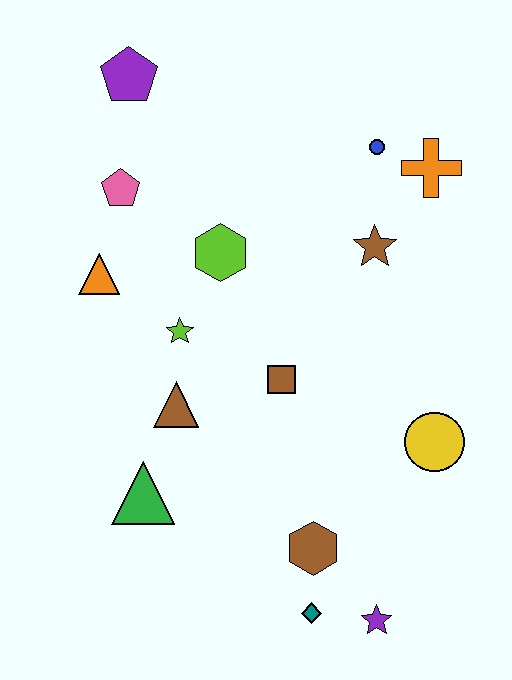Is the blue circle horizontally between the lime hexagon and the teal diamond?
No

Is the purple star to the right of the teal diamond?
Yes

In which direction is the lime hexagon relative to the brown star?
The lime hexagon is to the left of the brown star.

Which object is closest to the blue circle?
The orange cross is closest to the blue circle.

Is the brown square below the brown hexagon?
No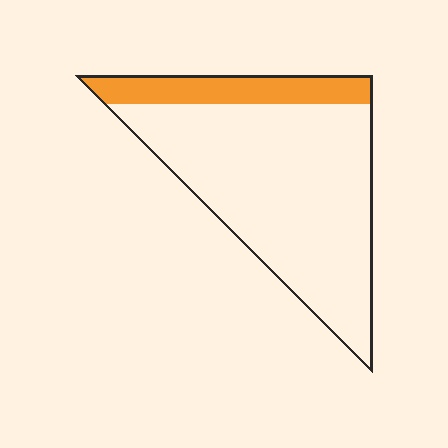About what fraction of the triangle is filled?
About one fifth (1/5).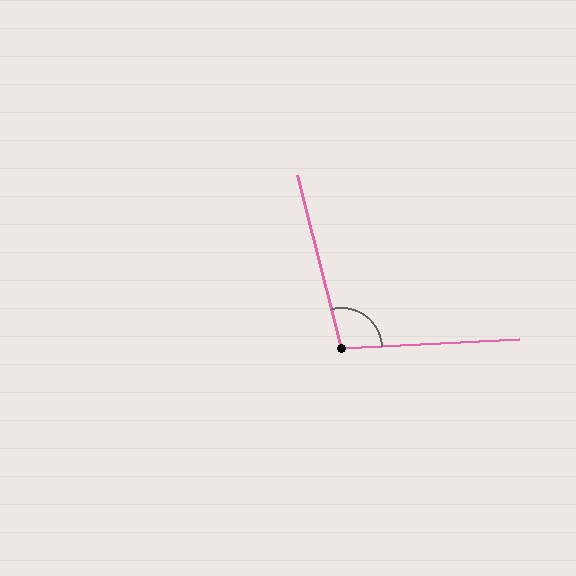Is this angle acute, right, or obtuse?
It is obtuse.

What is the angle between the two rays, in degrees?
Approximately 101 degrees.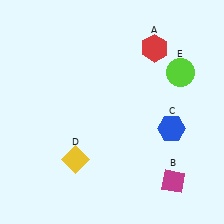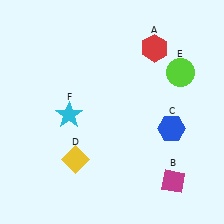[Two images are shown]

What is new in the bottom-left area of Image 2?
A cyan star (F) was added in the bottom-left area of Image 2.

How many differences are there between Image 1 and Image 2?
There is 1 difference between the two images.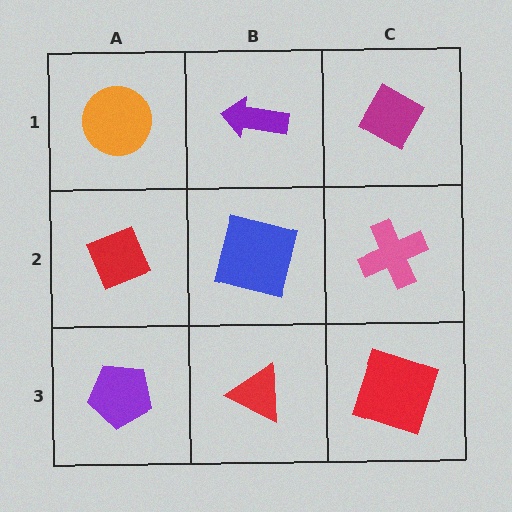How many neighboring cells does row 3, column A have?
2.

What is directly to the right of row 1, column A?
A purple arrow.